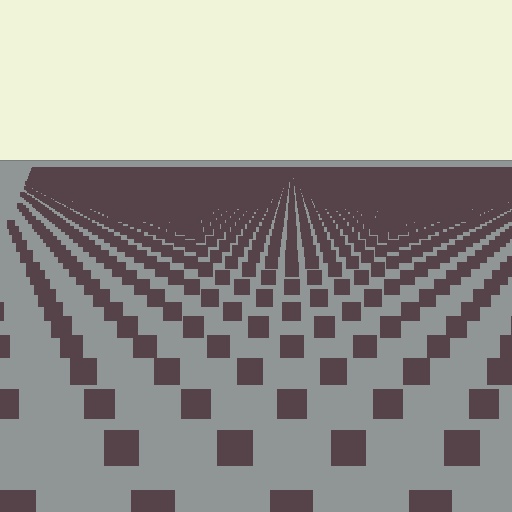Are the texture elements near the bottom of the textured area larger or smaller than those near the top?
Larger. Near the bottom, elements are closer to the viewer and appear at a bigger on-screen size.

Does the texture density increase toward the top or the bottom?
Density increases toward the top.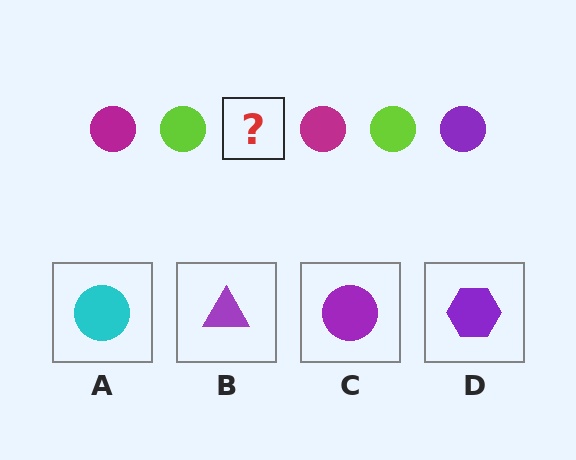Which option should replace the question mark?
Option C.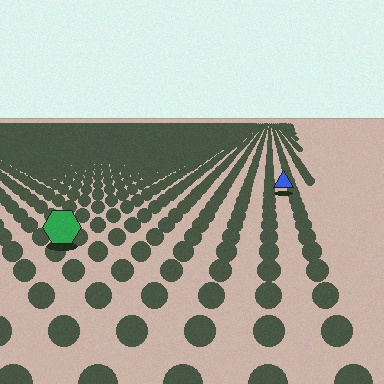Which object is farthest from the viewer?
The blue triangle is farthest from the viewer. It appears smaller and the ground texture around it is denser.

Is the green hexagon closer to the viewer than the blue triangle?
Yes. The green hexagon is closer — you can tell from the texture gradient: the ground texture is coarser near it.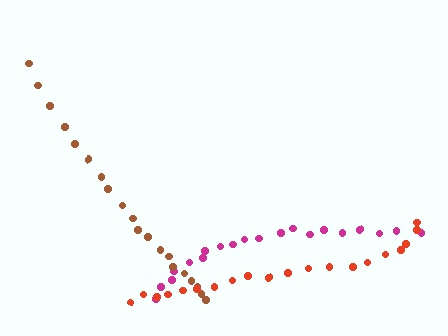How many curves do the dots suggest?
There are 3 distinct paths.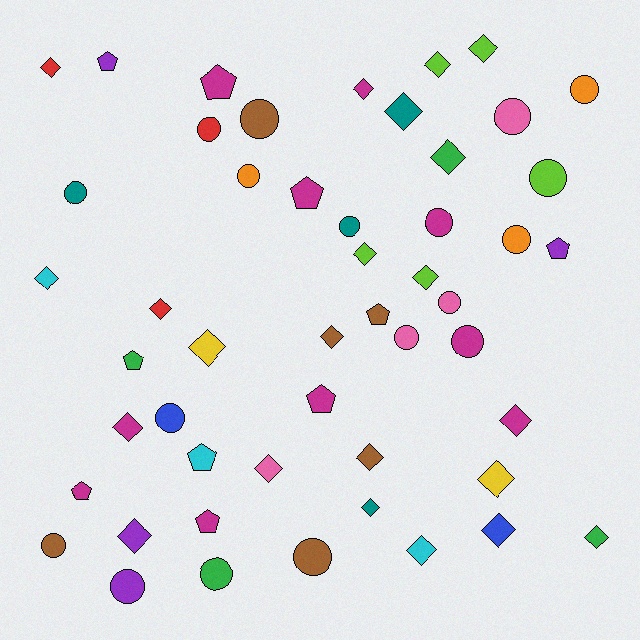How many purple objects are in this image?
There are 4 purple objects.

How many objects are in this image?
There are 50 objects.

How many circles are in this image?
There are 18 circles.